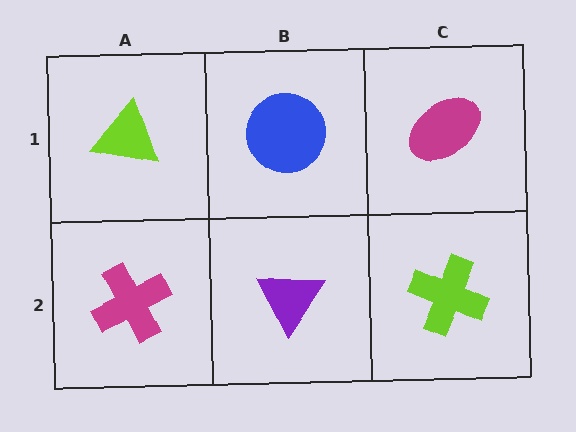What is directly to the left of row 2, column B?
A magenta cross.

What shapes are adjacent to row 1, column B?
A purple triangle (row 2, column B), a lime triangle (row 1, column A), a magenta ellipse (row 1, column C).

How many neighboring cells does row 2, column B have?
3.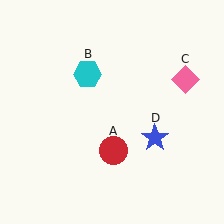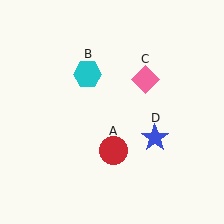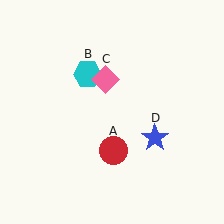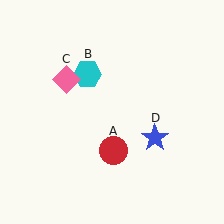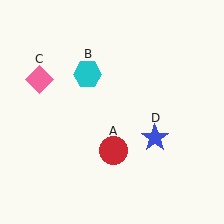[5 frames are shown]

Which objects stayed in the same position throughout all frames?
Red circle (object A) and cyan hexagon (object B) and blue star (object D) remained stationary.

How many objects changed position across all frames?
1 object changed position: pink diamond (object C).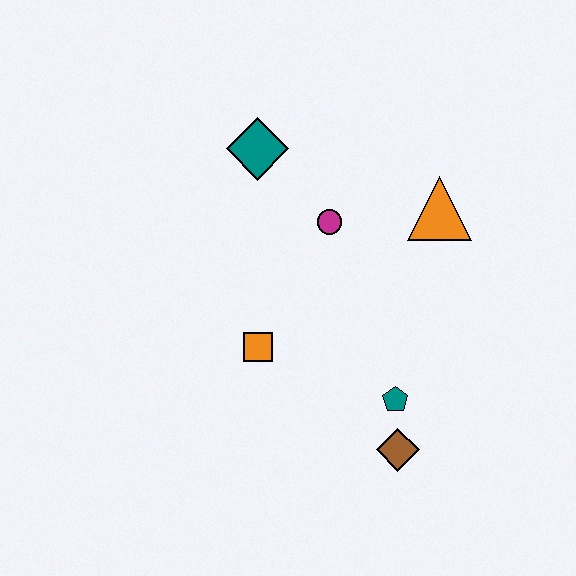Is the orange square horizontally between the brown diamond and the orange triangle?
No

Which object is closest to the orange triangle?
The magenta circle is closest to the orange triangle.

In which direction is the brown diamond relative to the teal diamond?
The brown diamond is below the teal diamond.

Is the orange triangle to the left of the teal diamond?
No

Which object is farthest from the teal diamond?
The brown diamond is farthest from the teal diamond.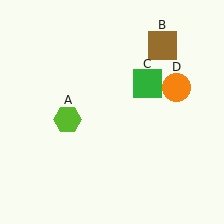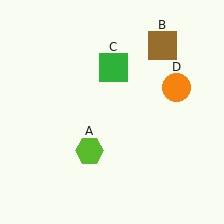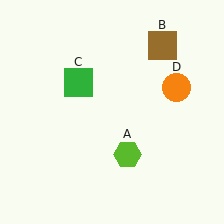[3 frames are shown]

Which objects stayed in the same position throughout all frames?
Brown square (object B) and orange circle (object D) remained stationary.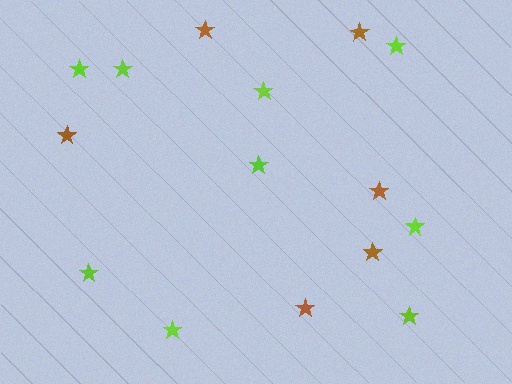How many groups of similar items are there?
There are 2 groups: one group of lime stars (9) and one group of brown stars (6).